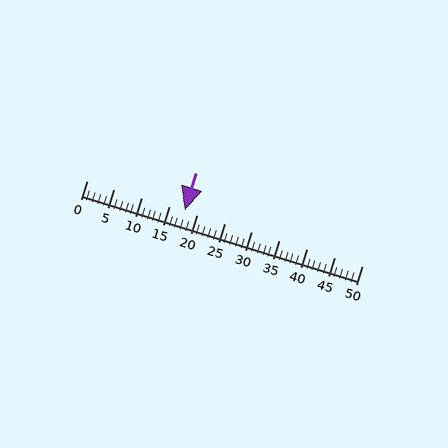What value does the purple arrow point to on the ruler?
The purple arrow points to approximately 18.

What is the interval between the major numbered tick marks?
The major tick marks are spaced 5 units apart.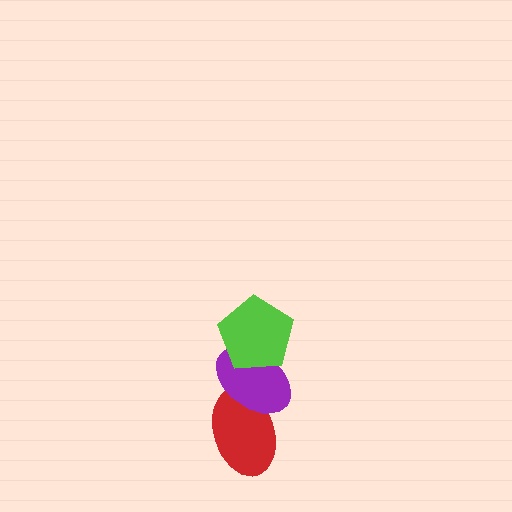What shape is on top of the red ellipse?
The purple ellipse is on top of the red ellipse.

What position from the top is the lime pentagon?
The lime pentagon is 1st from the top.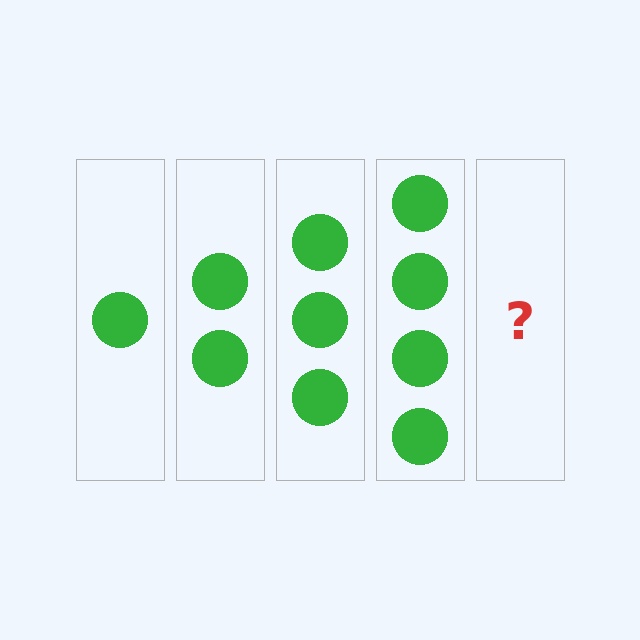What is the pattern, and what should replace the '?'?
The pattern is that each step adds one more circle. The '?' should be 5 circles.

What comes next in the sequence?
The next element should be 5 circles.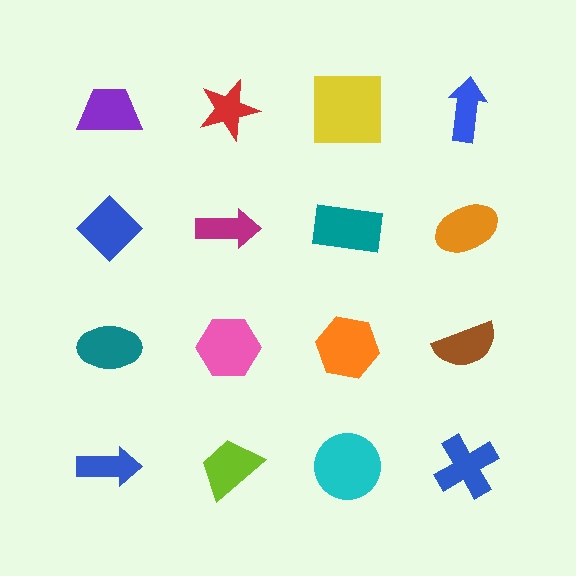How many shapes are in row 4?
4 shapes.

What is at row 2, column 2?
A magenta arrow.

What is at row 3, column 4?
A brown semicircle.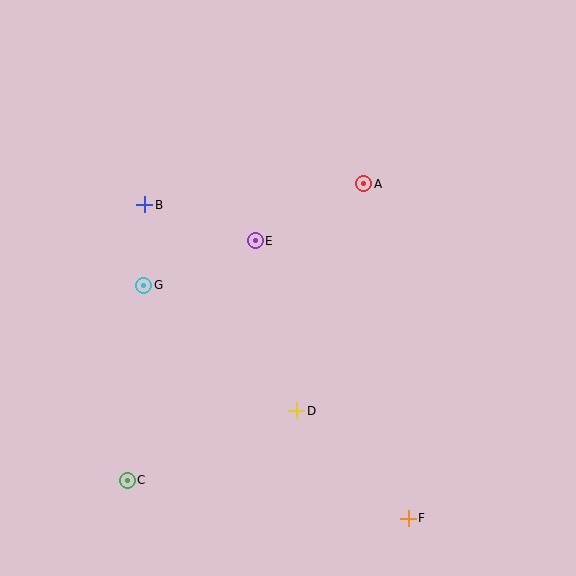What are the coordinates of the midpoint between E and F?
The midpoint between E and F is at (332, 380).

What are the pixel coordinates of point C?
Point C is at (127, 480).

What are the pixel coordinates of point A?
Point A is at (364, 184).